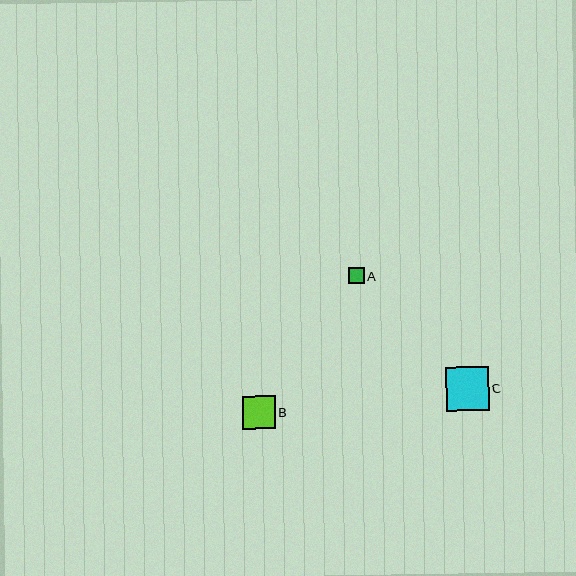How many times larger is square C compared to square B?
Square C is approximately 1.3 times the size of square B.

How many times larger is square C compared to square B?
Square C is approximately 1.3 times the size of square B.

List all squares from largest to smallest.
From largest to smallest: C, B, A.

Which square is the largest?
Square C is the largest with a size of approximately 43 pixels.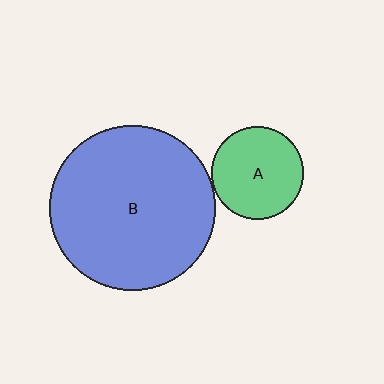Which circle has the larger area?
Circle B (blue).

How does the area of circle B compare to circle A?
Approximately 3.2 times.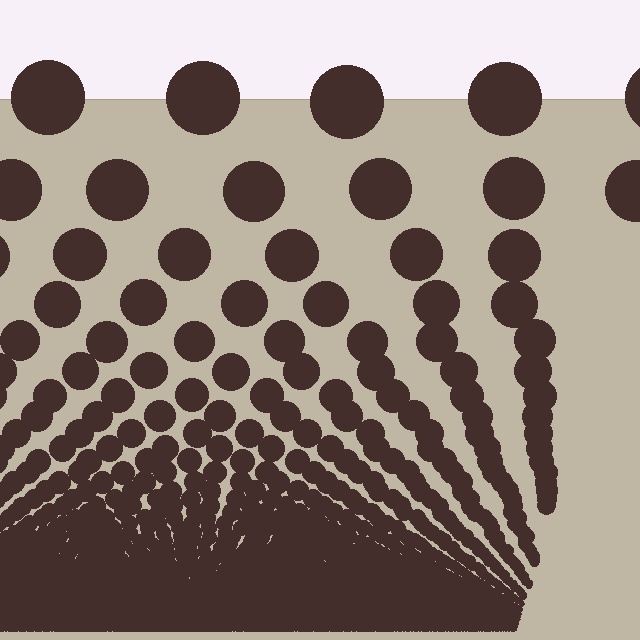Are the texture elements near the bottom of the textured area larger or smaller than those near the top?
Smaller. The gradient is inverted — elements near the bottom are smaller and denser.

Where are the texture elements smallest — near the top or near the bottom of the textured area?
Near the bottom.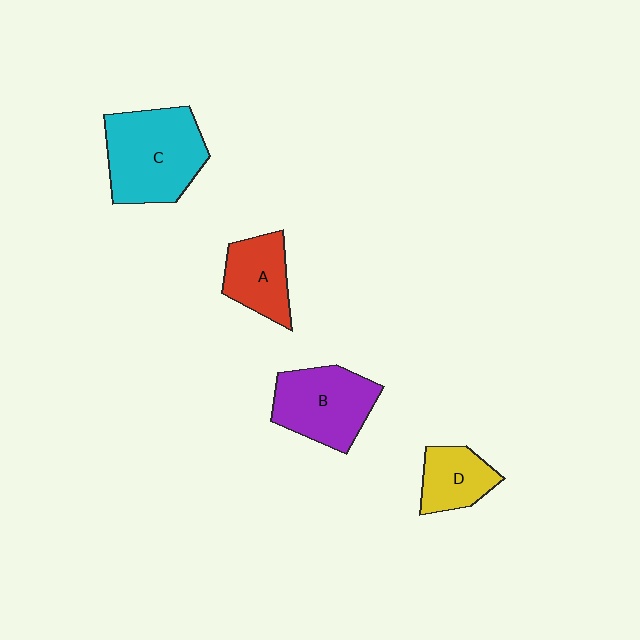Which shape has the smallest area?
Shape D (yellow).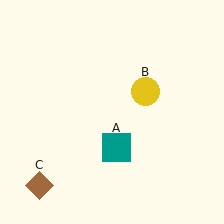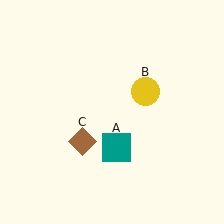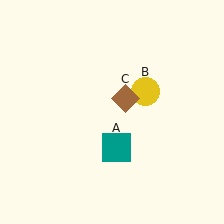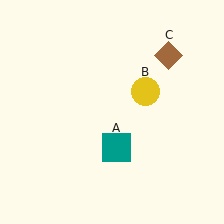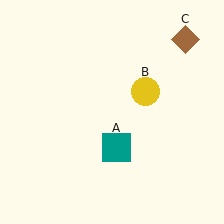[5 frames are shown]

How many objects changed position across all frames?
1 object changed position: brown diamond (object C).